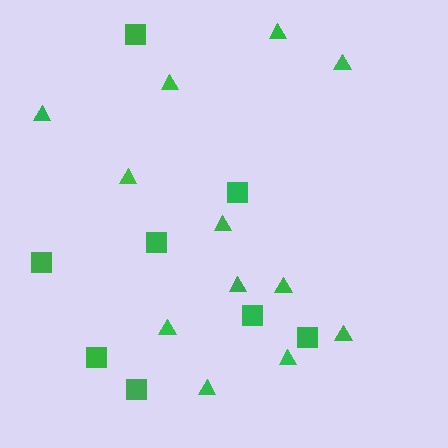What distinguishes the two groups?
There are 2 groups: one group of triangles (12) and one group of squares (8).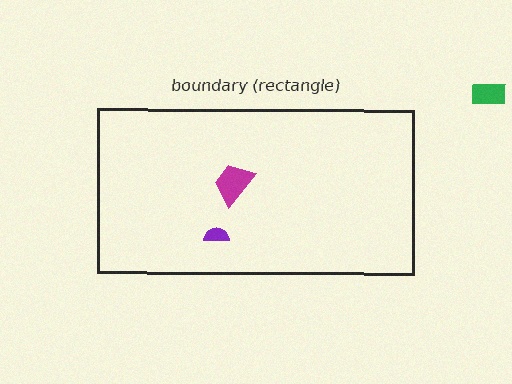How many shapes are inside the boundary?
2 inside, 1 outside.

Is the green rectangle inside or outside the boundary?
Outside.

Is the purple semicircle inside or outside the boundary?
Inside.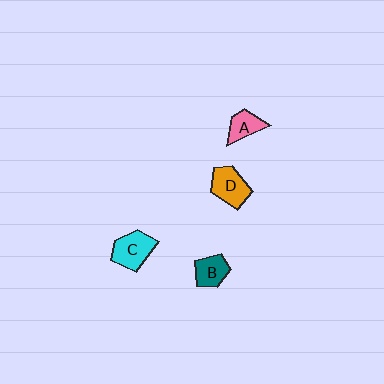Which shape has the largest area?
Shape C (cyan).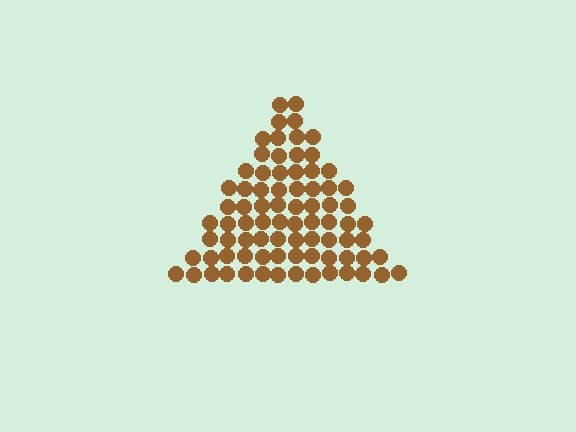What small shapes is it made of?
It is made of small circles.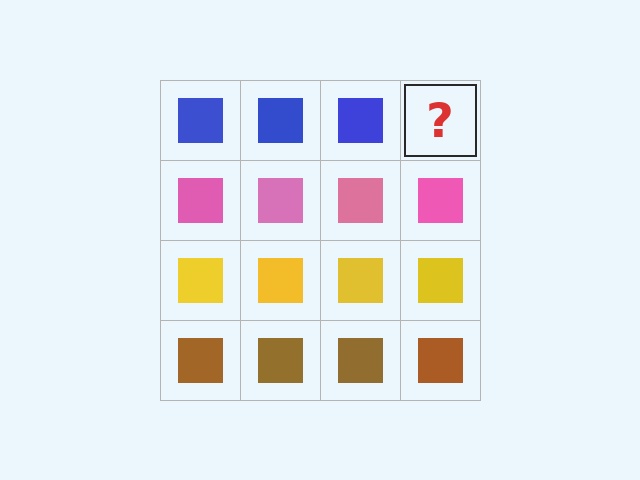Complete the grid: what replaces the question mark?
The question mark should be replaced with a blue square.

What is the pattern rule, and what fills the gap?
The rule is that each row has a consistent color. The gap should be filled with a blue square.